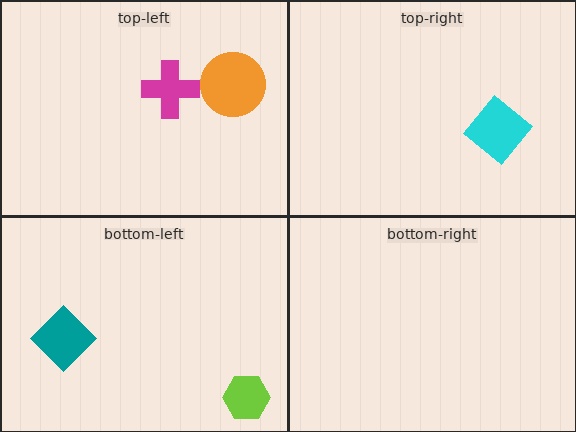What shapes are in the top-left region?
The magenta cross, the orange circle.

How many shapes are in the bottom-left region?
2.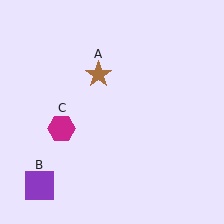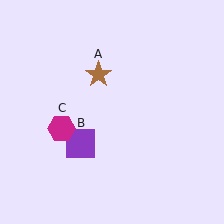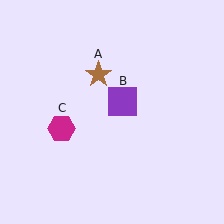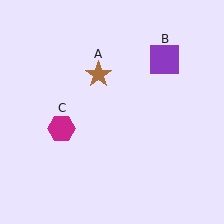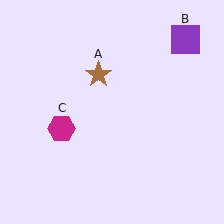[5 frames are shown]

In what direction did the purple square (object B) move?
The purple square (object B) moved up and to the right.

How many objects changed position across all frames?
1 object changed position: purple square (object B).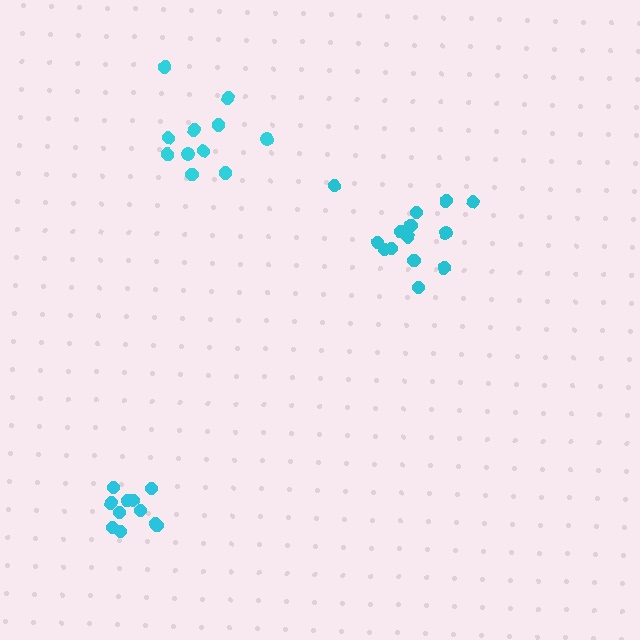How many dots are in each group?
Group 1: 14 dots, Group 2: 11 dots, Group 3: 11 dots (36 total).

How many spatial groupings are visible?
There are 3 spatial groupings.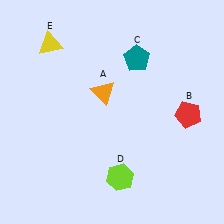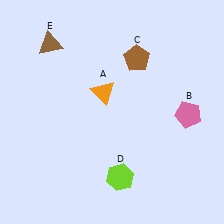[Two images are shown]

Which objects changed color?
B changed from red to pink. C changed from teal to brown. E changed from yellow to brown.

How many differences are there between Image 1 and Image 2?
There are 3 differences between the two images.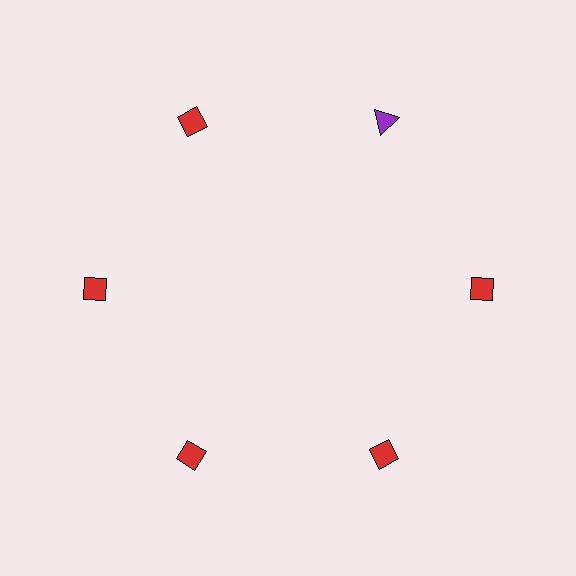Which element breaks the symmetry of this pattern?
The purple triangle at roughly the 1 o'clock position breaks the symmetry. All other shapes are red diamonds.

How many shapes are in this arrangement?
There are 6 shapes arranged in a ring pattern.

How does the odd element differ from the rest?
It differs in both color (purple instead of red) and shape (triangle instead of diamond).